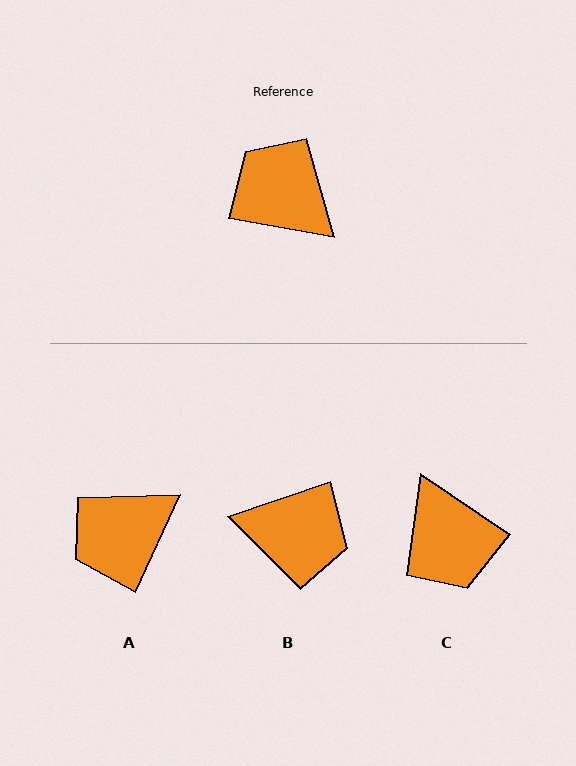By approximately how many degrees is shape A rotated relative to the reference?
Approximately 76 degrees counter-clockwise.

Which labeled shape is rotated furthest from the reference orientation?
C, about 156 degrees away.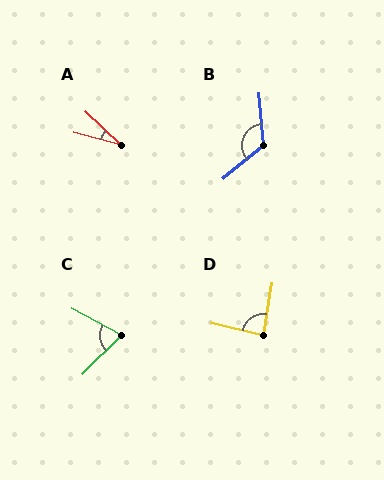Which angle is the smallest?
A, at approximately 28 degrees.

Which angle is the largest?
B, at approximately 125 degrees.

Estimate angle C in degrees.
Approximately 73 degrees.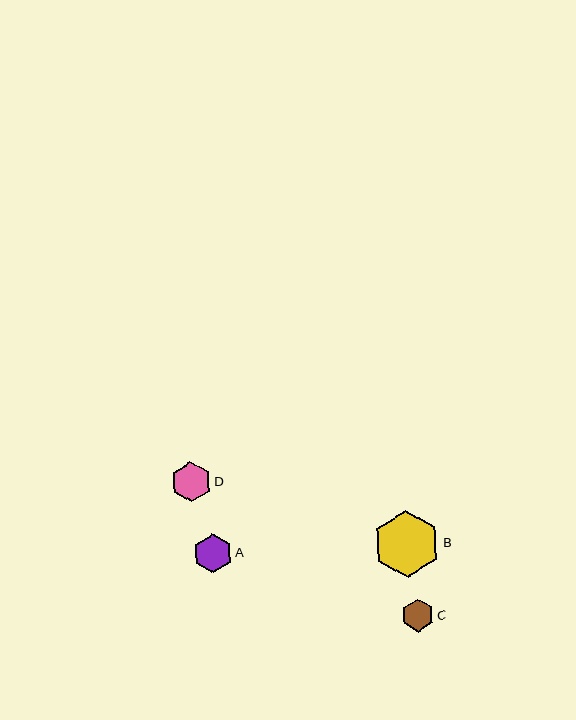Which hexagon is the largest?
Hexagon B is the largest with a size of approximately 67 pixels.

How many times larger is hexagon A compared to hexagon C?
Hexagon A is approximately 1.2 times the size of hexagon C.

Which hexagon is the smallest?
Hexagon C is the smallest with a size of approximately 32 pixels.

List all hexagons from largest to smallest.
From largest to smallest: B, D, A, C.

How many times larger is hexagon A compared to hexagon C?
Hexagon A is approximately 1.2 times the size of hexagon C.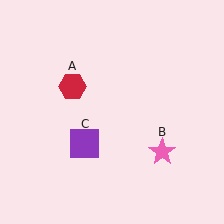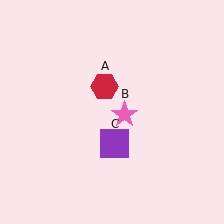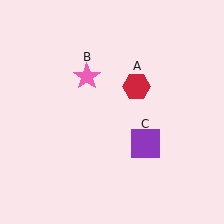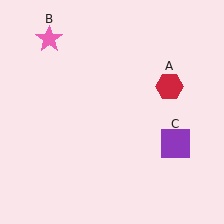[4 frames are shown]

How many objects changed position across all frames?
3 objects changed position: red hexagon (object A), pink star (object B), purple square (object C).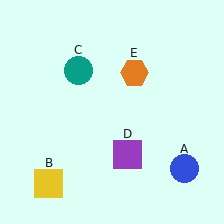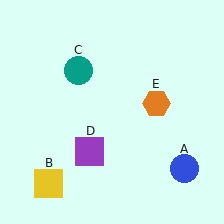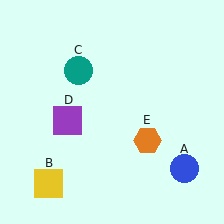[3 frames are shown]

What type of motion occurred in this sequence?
The purple square (object D), orange hexagon (object E) rotated clockwise around the center of the scene.